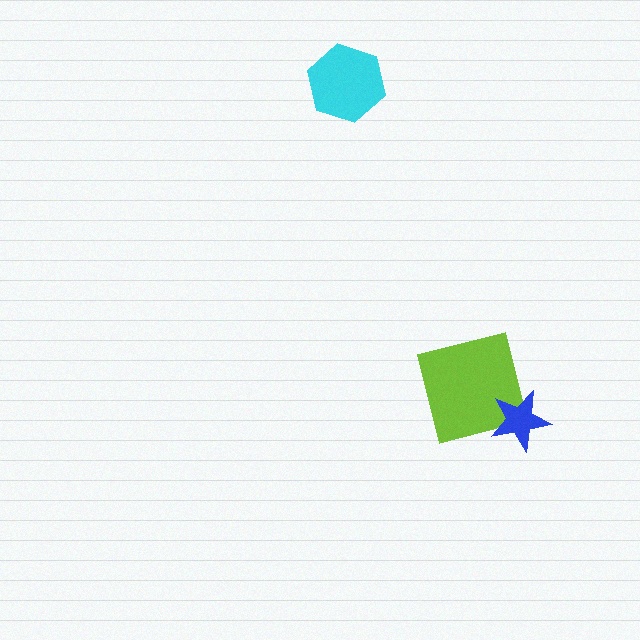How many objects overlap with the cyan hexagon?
0 objects overlap with the cyan hexagon.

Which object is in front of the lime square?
The blue star is in front of the lime square.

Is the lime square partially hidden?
Yes, it is partially covered by another shape.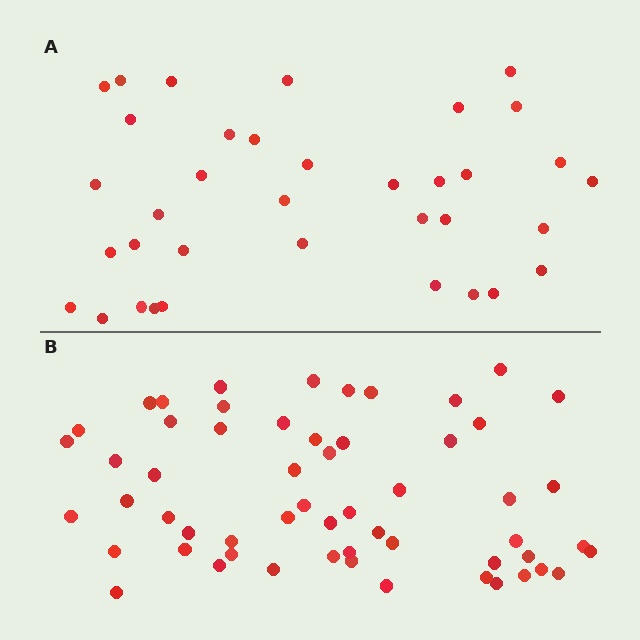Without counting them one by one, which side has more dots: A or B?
Region B (the bottom region) has more dots.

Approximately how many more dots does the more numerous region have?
Region B has approximately 20 more dots than region A.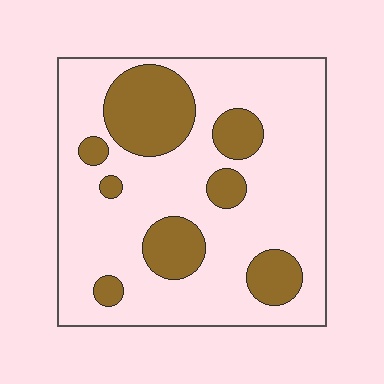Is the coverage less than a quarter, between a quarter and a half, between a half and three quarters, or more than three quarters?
Less than a quarter.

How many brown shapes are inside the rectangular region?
8.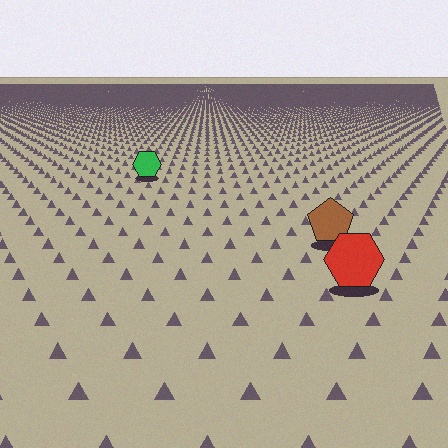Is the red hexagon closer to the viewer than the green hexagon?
Yes. The red hexagon is closer — you can tell from the texture gradient: the ground texture is coarser near it.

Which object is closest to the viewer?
The red hexagon is closest. The texture marks near it are larger and more spread out.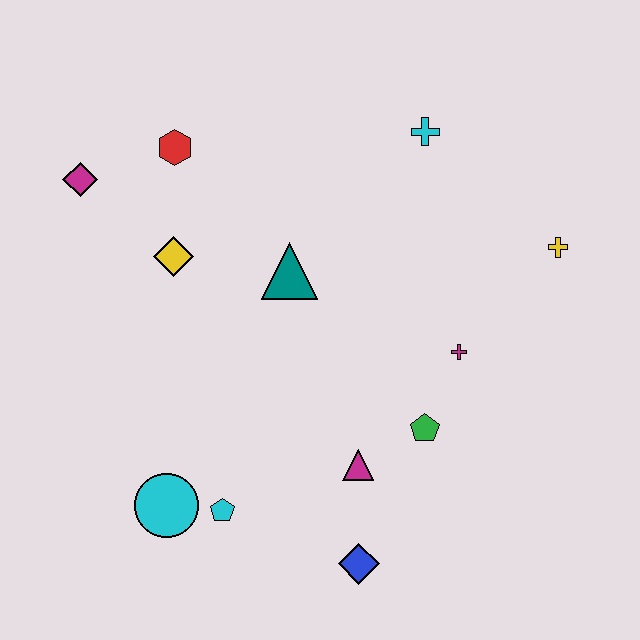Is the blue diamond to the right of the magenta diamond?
Yes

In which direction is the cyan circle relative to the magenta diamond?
The cyan circle is below the magenta diamond.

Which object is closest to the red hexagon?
The magenta diamond is closest to the red hexagon.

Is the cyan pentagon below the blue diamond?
No